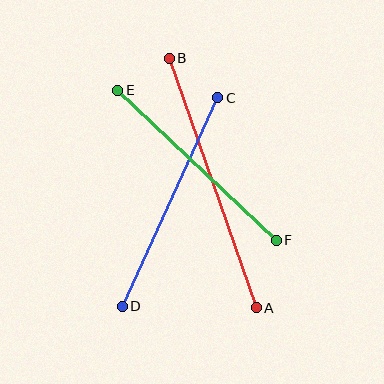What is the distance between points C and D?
The distance is approximately 229 pixels.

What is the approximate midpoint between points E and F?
The midpoint is at approximately (197, 165) pixels.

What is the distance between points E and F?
The distance is approximately 218 pixels.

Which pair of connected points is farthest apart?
Points A and B are farthest apart.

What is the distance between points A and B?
The distance is approximately 264 pixels.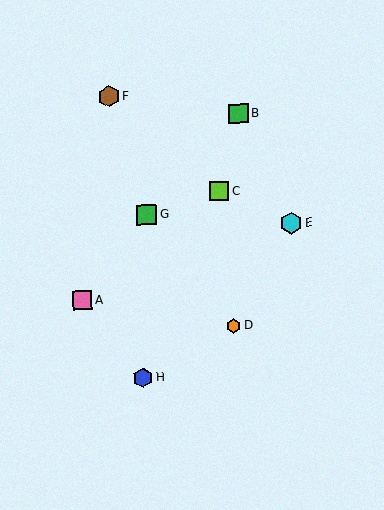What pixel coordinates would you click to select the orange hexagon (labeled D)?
Click at (234, 326) to select the orange hexagon D.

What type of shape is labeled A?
Shape A is a pink square.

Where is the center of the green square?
The center of the green square is at (147, 215).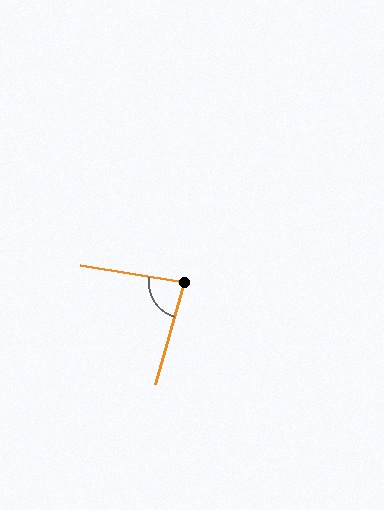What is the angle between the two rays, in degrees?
Approximately 84 degrees.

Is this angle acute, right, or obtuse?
It is acute.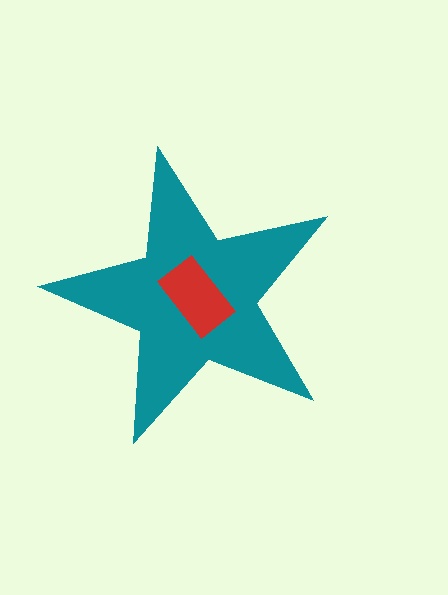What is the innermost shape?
The red rectangle.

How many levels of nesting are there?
2.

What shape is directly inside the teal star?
The red rectangle.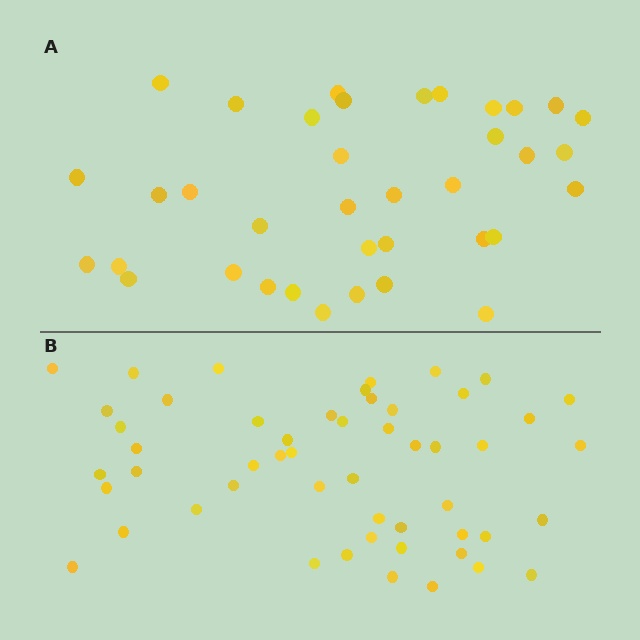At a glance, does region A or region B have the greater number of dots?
Region B (the bottom region) has more dots.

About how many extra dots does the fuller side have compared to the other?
Region B has approximately 15 more dots than region A.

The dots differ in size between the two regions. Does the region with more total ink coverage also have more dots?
No. Region A has more total ink coverage because its dots are larger, but region B actually contains more individual dots. Total area can be misleading — the number of items is what matters here.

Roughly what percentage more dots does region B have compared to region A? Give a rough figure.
About 40% more.